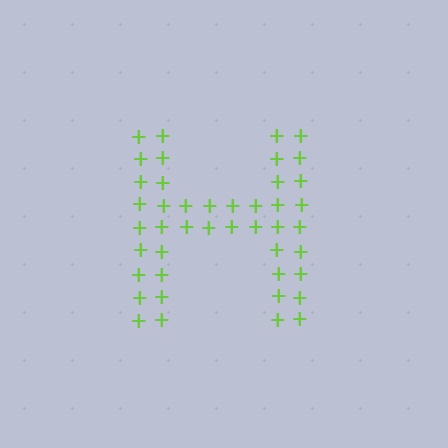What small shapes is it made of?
It is made of small plus signs.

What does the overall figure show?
The overall figure shows the letter H.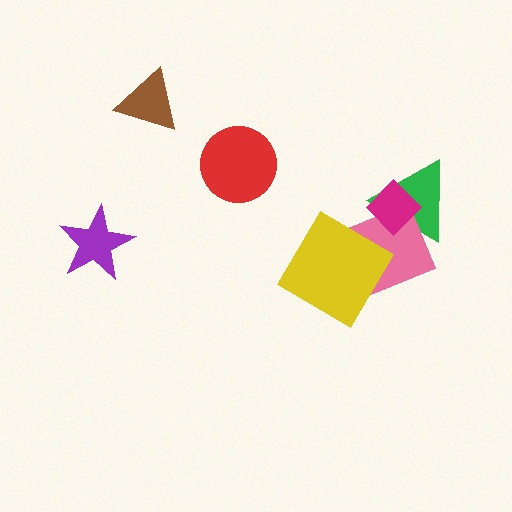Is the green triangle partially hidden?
Yes, it is partially covered by another shape.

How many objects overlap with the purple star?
0 objects overlap with the purple star.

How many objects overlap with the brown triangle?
0 objects overlap with the brown triangle.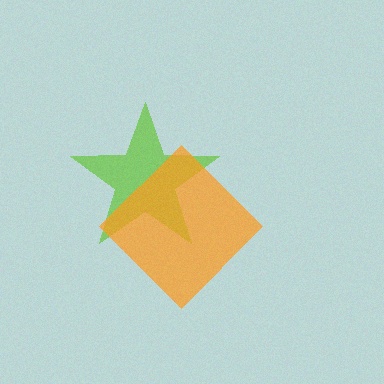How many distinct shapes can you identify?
There are 2 distinct shapes: a lime star, an orange diamond.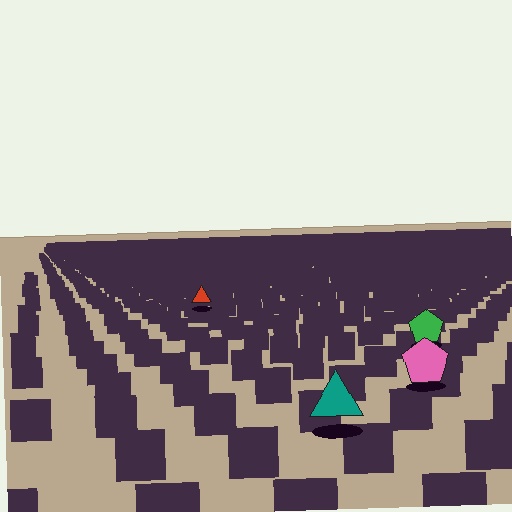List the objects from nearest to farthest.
From nearest to farthest: the teal triangle, the pink pentagon, the green pentagon, the red triangle.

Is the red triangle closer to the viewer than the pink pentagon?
No. The pink pentagon is closer — you can tell from the texture gradient: the ground texture is coarser near it.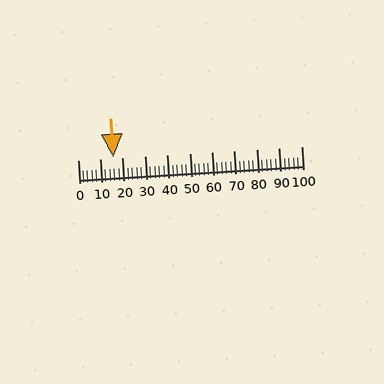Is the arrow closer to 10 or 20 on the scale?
The arrow is closer to 20.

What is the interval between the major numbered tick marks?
The major tick marks are spaced 10 units apart.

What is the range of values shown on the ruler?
The ruler shows values from 0 to 100.